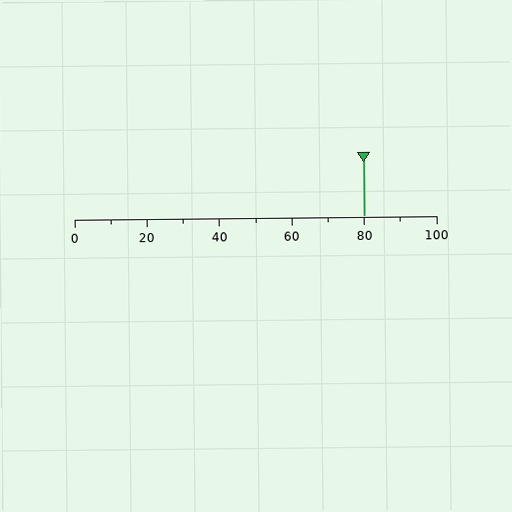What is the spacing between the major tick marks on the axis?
The major ticks are spaced 20 apart.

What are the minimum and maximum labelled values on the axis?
The axis runs from 0 to 100.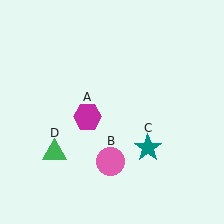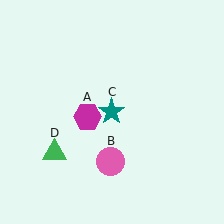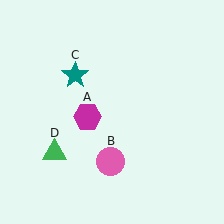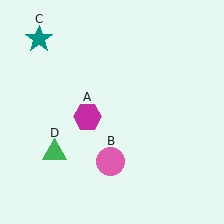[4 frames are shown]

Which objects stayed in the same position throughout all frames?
Magenta hexagon (object A) and pink circle (object B) and green triangle (object D) remained stationary.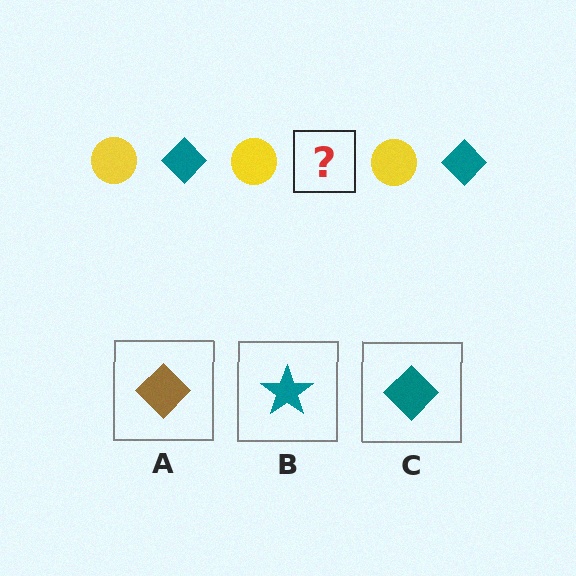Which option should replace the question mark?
Option C.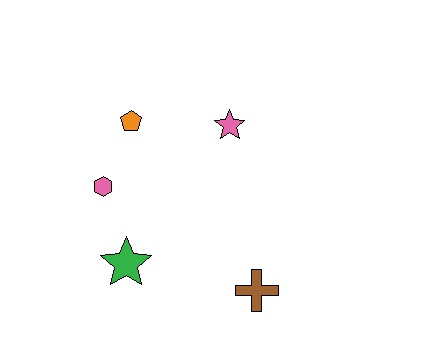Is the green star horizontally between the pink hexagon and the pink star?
Yes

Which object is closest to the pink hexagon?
The orange pentagon is closest to the pink hexagon.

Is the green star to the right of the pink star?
No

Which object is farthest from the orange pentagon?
The brown cross is farthest from the orange pentagon.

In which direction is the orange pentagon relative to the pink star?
The orange pentagon is to the left of the pink star.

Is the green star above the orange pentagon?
No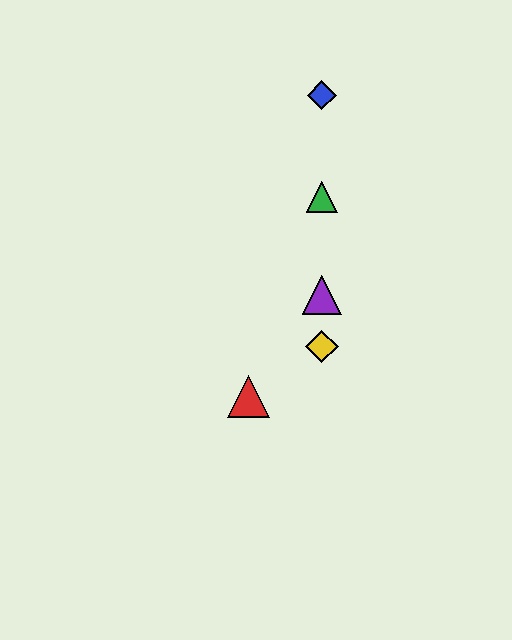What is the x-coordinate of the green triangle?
The green triangle is at x≈322.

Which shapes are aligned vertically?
The blue diamond, the green triangle, the yellow diamond, the purple triangle are aligned vertically.